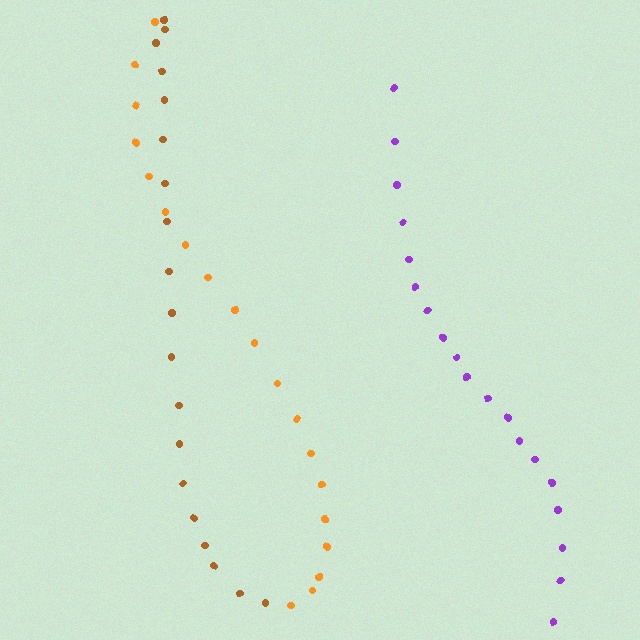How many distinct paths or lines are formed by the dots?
There are 3 distinct paths.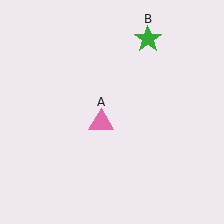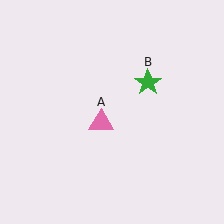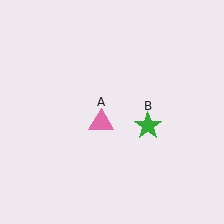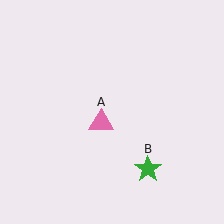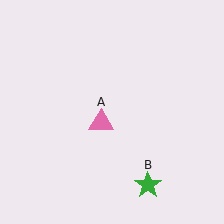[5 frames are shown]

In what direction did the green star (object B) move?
The green star (object B) moved down.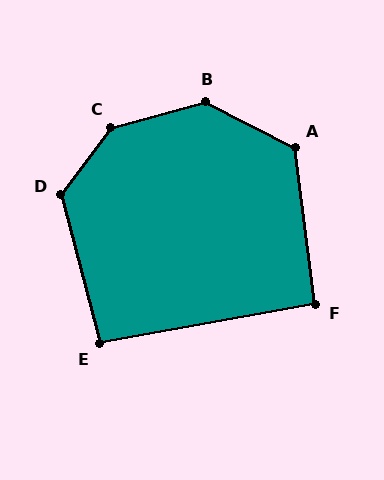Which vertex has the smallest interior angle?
F, at approximately 93 degrees.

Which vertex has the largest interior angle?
C, at approximately 142 degrees.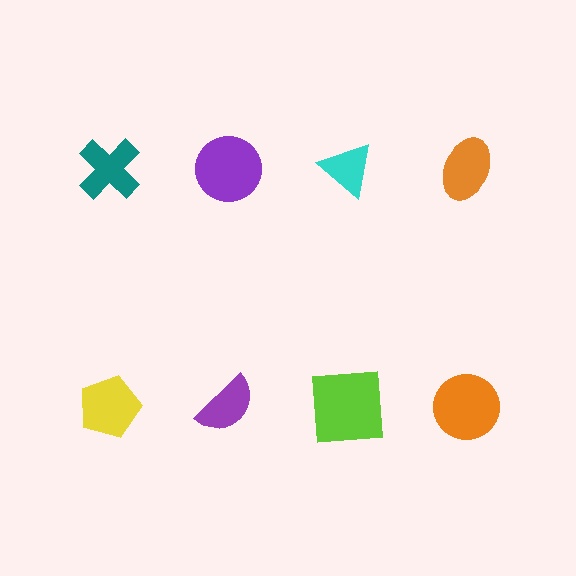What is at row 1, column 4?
An orange ellipse.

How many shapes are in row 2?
4 shapes.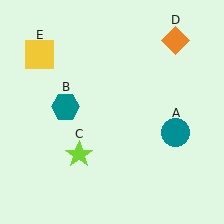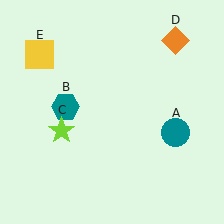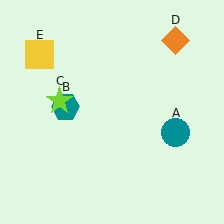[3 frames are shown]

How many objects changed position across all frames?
1 object changed position: lime star (object C).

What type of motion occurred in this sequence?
The lime star (object C) rotated clockwise around the center of the scene.